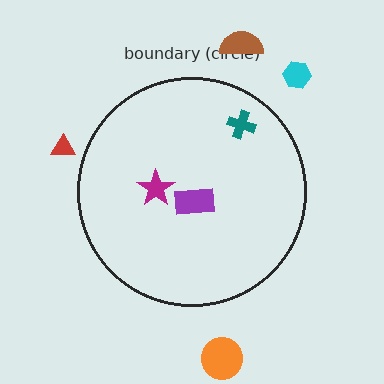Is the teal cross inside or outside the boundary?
Inside.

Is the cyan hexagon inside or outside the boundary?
Outside.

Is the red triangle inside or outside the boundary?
Outside.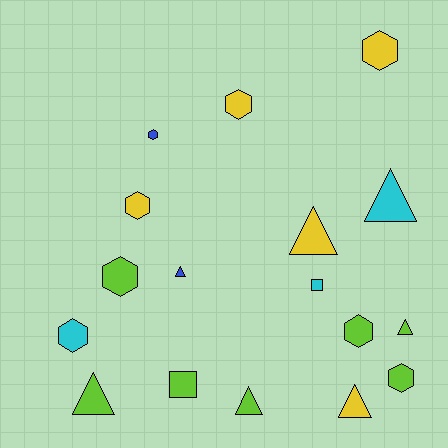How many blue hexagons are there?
There is 1 blue hexagon.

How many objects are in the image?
There are 17 objects.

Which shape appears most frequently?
Hexagon, with 8 objects.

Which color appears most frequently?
Lime, with 7 objects.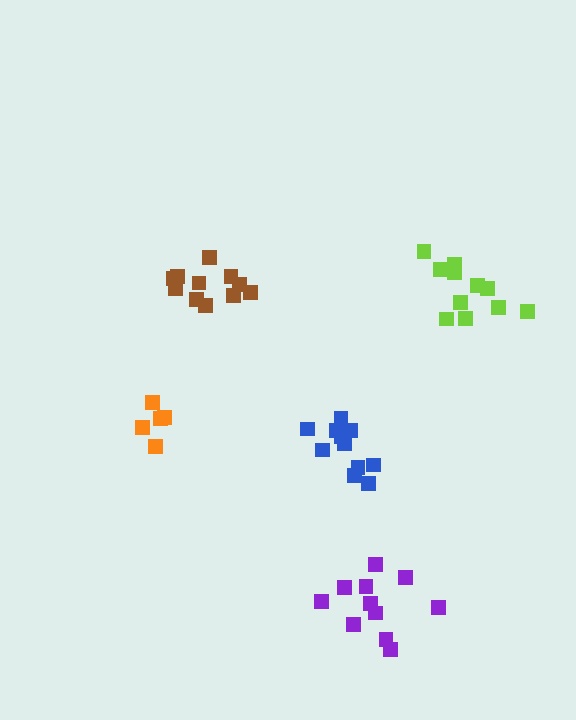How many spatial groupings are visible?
There are 5 spatial groupings.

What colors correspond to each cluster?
The clusters are colored: blue, lime, orange, brown, purple.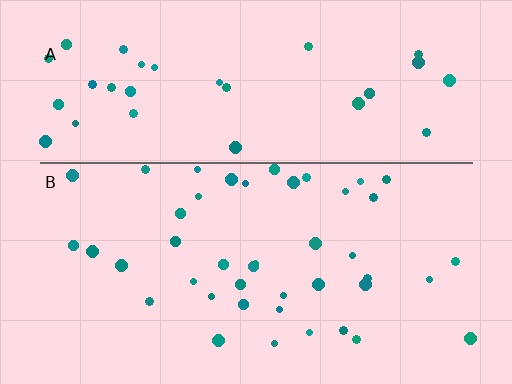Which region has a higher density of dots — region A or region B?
B (the bottom).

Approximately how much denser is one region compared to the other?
Approximately 1.2× — region B over region A.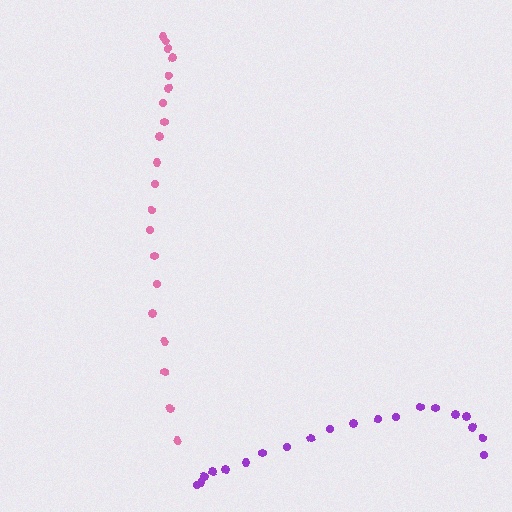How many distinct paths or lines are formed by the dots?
There are 2 distinct paths.